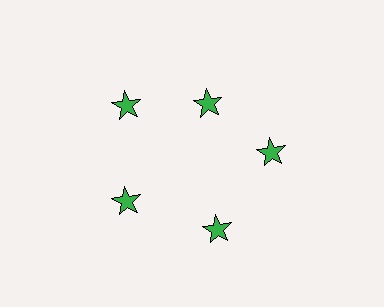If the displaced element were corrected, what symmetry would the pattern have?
It would have 5-fold rotational symmetry — the pattern would map onto itself every 72 degrees.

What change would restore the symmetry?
The symmetry would be restored by moving it outward, back onto the ring so that all 5 stars sit at equal angles and equal distance from the center.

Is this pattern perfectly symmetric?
No. The 5 green stars are arranged in a ring, but one element near the 1 o'clock position is pulled inward toward the center, breaking the 5-fold rotational symmetry.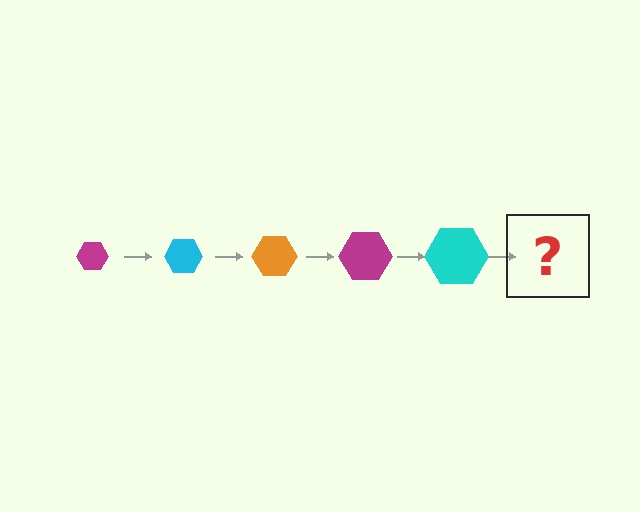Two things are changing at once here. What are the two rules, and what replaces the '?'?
The two rules are that the hexagon grows larger each step and the color cycles through magenta, cyan, and orange. The '?' should be an orange hexagon, larger than the previous one.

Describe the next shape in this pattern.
It should be an orange hexagon, larger than the previous one.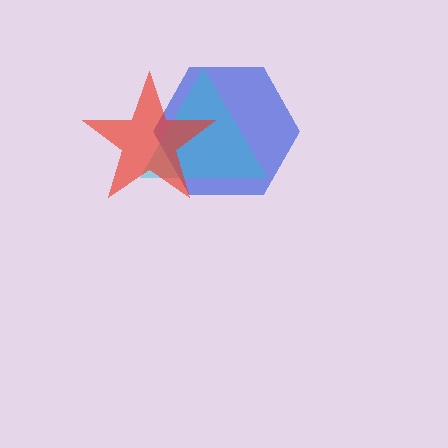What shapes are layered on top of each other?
The layered shapes are: a blue hexagon, a cyan triangle, a red star.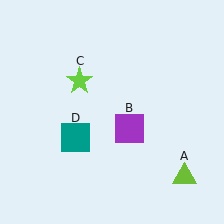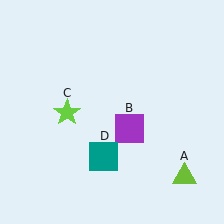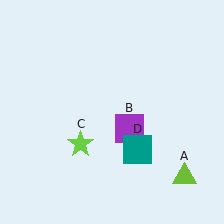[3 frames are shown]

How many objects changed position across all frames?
2 objects changed position: lime star (object C), teal square (object D).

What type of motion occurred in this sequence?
The lime star (object C), teal square (object D) rotated counterclockwise around the center of the scene.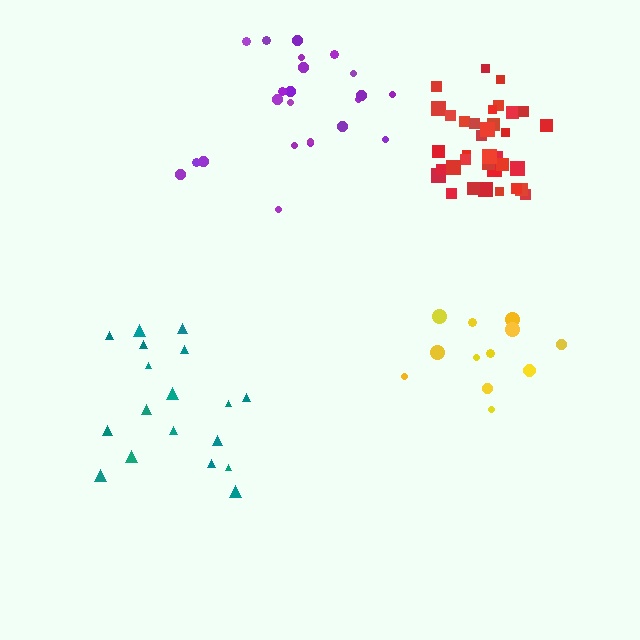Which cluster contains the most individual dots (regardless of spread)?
Red (35).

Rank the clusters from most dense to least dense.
red, yellow, teal, purple.